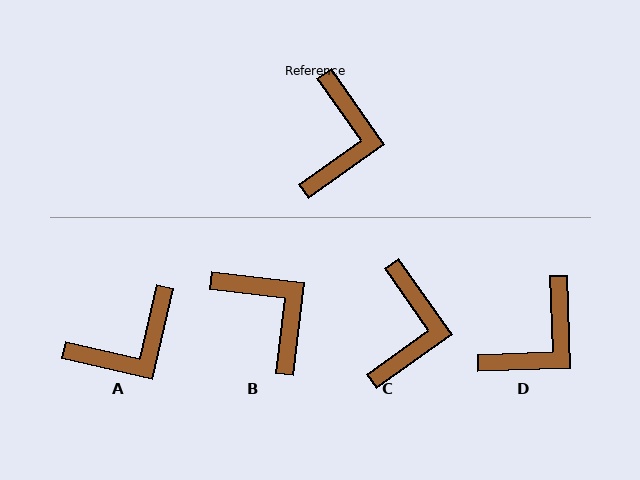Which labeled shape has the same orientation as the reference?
C.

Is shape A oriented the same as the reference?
No, it is off by about 48 degrees.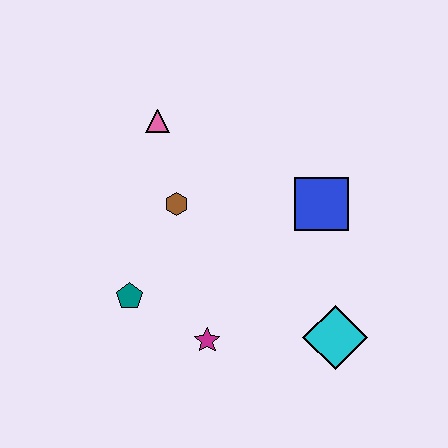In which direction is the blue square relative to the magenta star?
The blue square is above the magenta star.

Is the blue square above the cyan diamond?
Yes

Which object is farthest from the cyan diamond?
The pink triangle is farthest from the cyan diamond.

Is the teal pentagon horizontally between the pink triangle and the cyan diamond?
No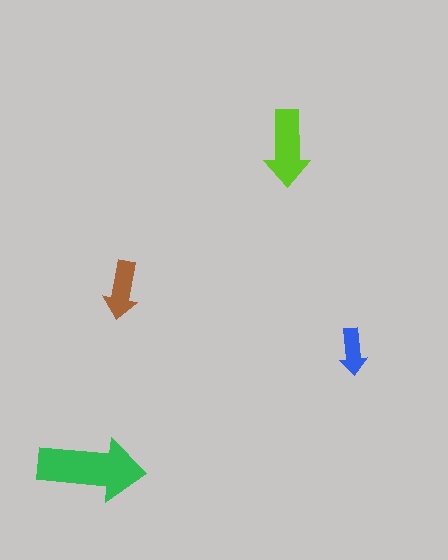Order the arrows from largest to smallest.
the green one, the lime one, the brown one, the blue one.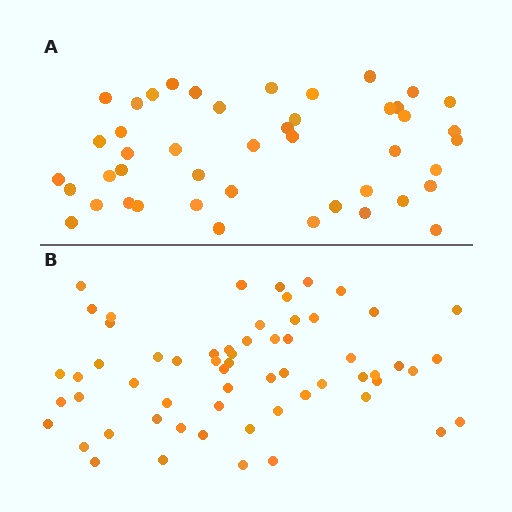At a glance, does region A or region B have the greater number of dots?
Region B (the bottom region) has more dots.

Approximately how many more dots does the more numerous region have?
Region B has approximately 15 more dots than region A.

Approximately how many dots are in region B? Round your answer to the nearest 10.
About 60 dots.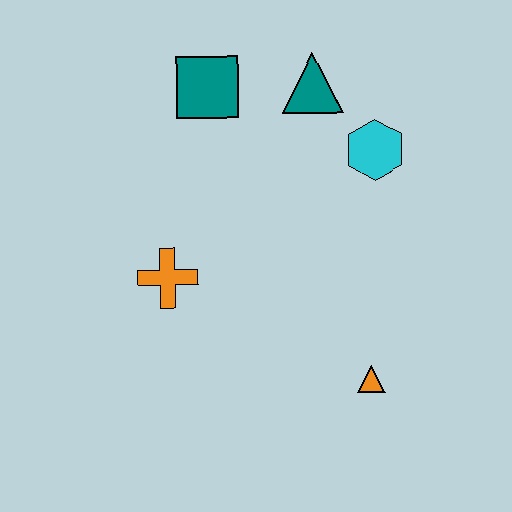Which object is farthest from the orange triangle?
The teal square is farthest from the orange triangle.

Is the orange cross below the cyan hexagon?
Yes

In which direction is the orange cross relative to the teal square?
The orange cross is below the teal square.